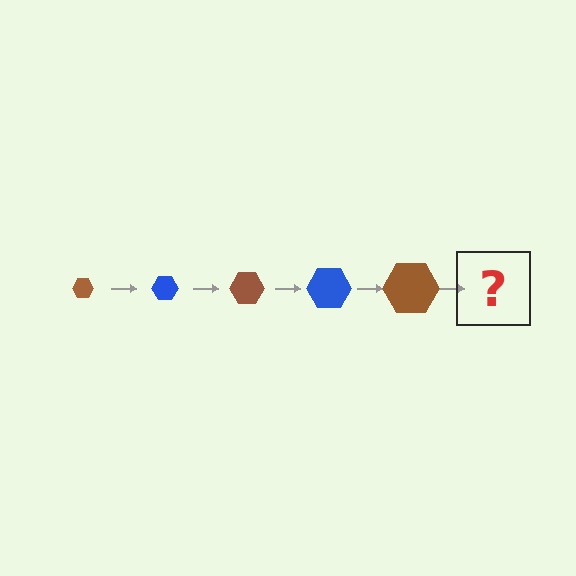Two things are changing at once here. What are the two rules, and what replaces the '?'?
The two rules are that the hexagon grows larger each step and the color cycles through brown and blue. The '?' should be a blue hexagon, larger than the previous one.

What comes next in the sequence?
The next element should be a blue hexagon, larger than the previous one.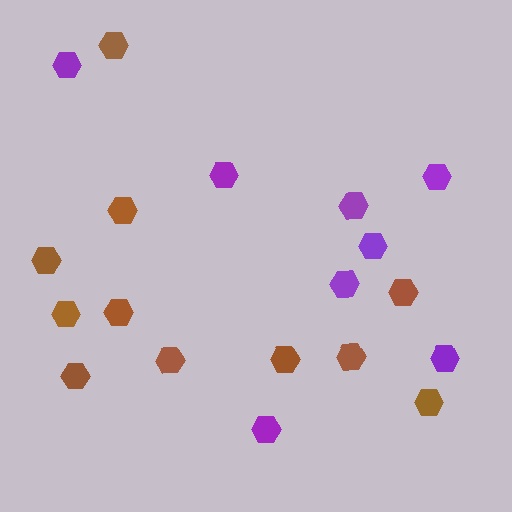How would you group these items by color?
There are 2 groups: one group of purple hexagons (8) and one group of brown hexagons (11).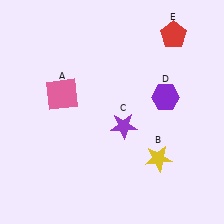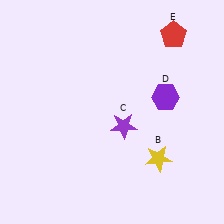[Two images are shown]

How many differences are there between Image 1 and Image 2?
There is 1 difference between the two images.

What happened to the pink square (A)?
The pink square (A) was removed in Image 2. It was in the top-left area of Image 1.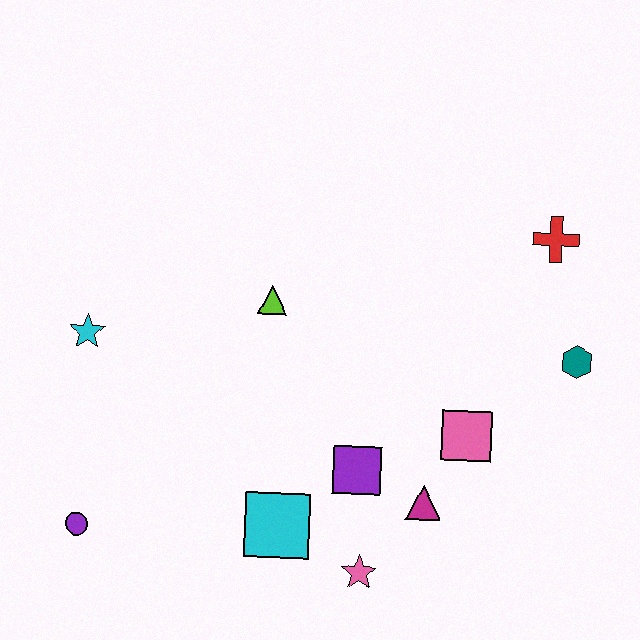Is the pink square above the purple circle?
Yes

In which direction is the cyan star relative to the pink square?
The cyan star is to the left of the pink square.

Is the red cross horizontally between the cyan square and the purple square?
No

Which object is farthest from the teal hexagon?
The purple circle is farthest from the teal hexagon.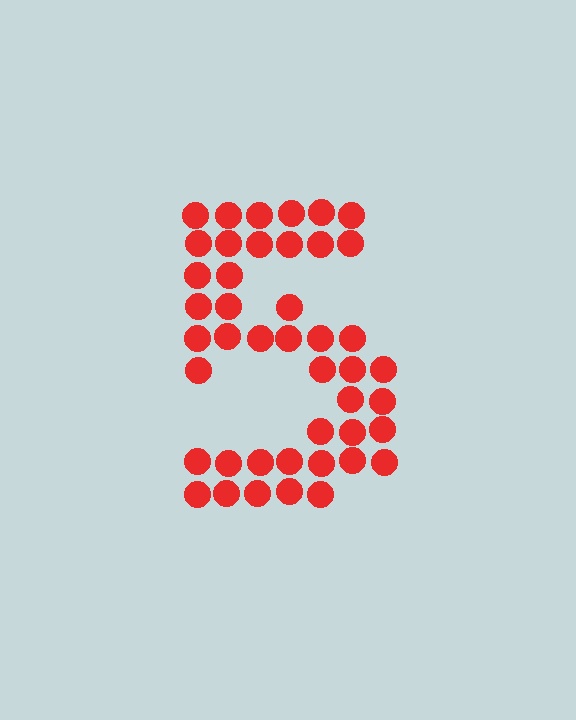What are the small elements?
The small elements are circles.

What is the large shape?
The large shape is the digit 5.